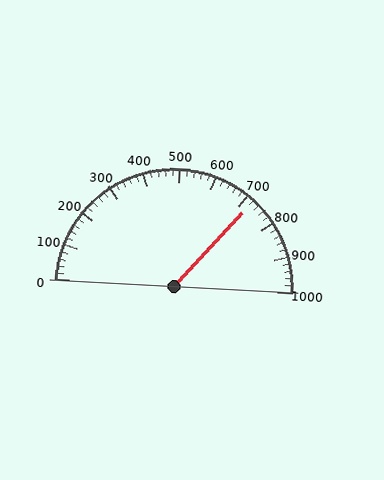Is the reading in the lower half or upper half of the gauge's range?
The reading is in the upper half of the range (0 to 1000).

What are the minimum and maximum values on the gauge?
The gauge ranges from 0 to 1000.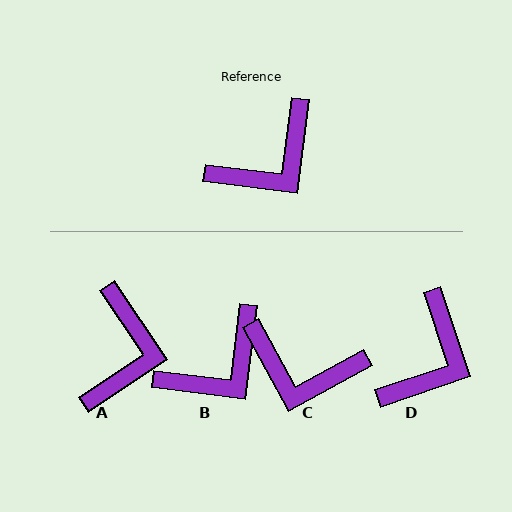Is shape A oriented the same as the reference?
No, it is off by about 41 degrees.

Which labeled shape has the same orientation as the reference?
B.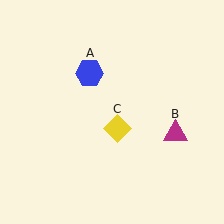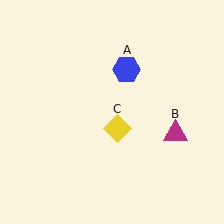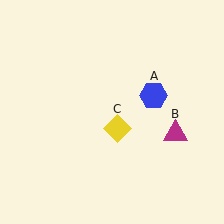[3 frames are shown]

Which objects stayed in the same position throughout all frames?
Magenta triangle (object B) and yellow diamond (object C) remained stationary.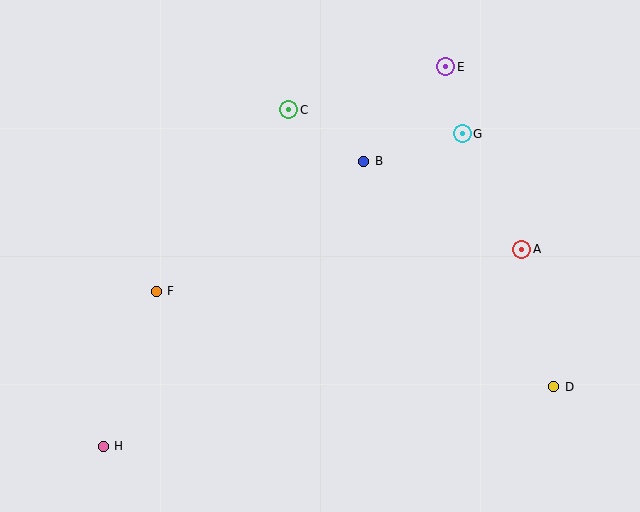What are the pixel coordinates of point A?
Point A is at (522, 249).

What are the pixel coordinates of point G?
Point G is at (462, 134).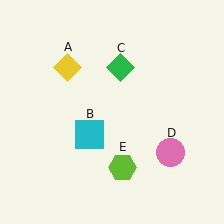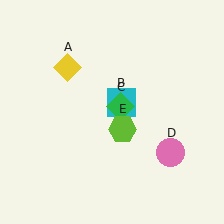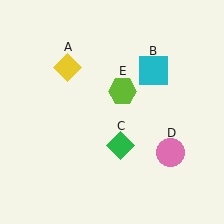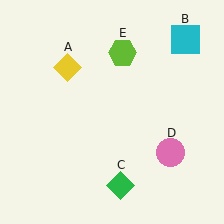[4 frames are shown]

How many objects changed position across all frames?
3 objects changed position: cyan square (object B), green diamond (object C), lime hexagon (object E).